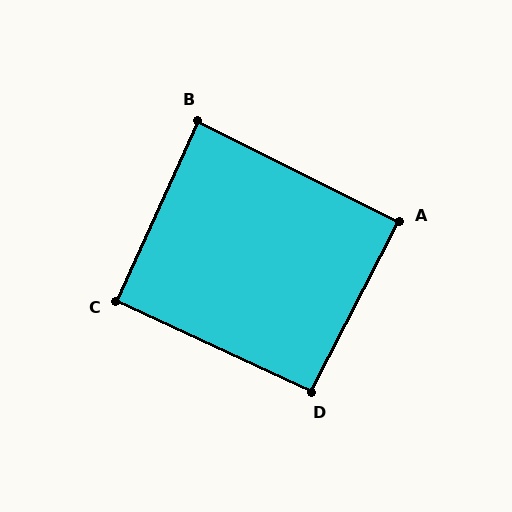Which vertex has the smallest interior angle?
B, at approximately 88 degrees.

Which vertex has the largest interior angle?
D, at approximately 92 degrees.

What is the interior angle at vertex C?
Approximately 91 degrees (approximately right).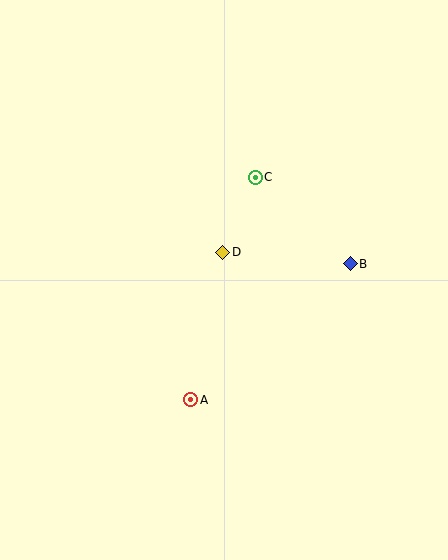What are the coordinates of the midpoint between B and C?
The midpoint between B and C is at (303, 220).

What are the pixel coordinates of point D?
Point D is at (223, 252).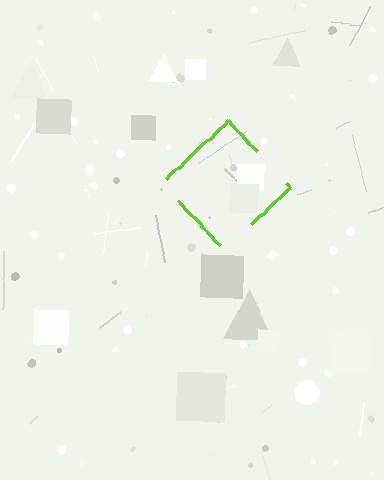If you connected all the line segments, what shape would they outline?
They would outline a diamond.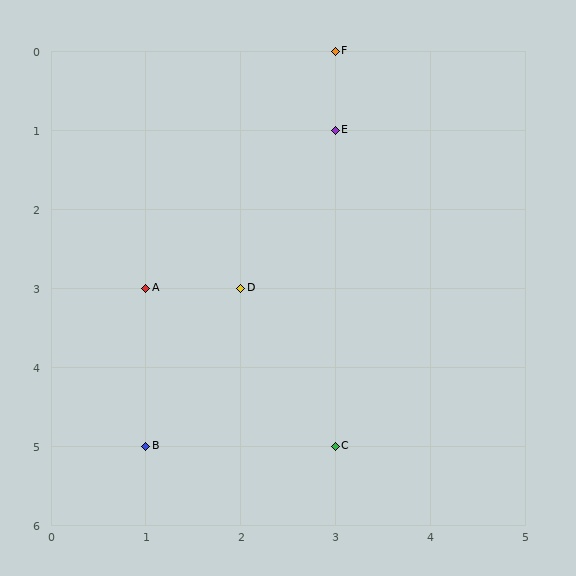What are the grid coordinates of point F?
Point F is at grid coordinates (3, 0).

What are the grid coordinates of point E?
Point E is at grid coordinates (3, 1).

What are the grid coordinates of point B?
Point B is at grid coordinates (1, 5).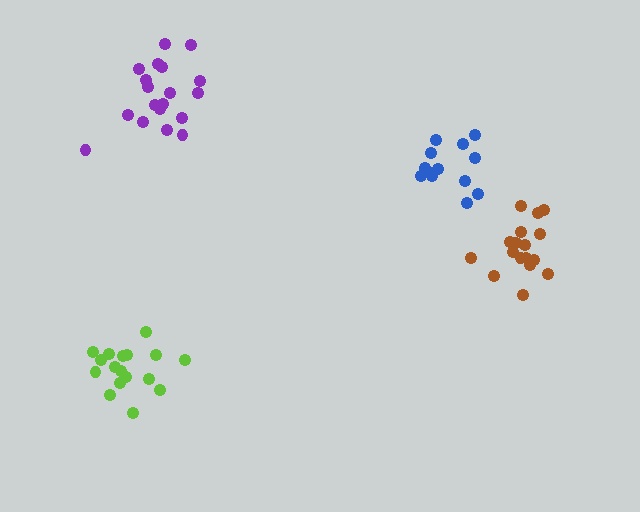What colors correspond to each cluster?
The clusters are colored: lime, brown, purple, blue.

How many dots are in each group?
Group 1: 17 dots, Group 2: 17 dots, Group 3: 19 dots, Group 4: 13 dots (66 total).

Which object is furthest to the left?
The lime cluster is leftmost.